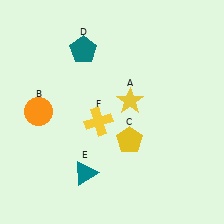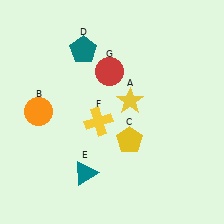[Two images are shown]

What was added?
A red circle (G) was added in Image 2.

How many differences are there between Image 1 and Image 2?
There is 1 difference between the two images.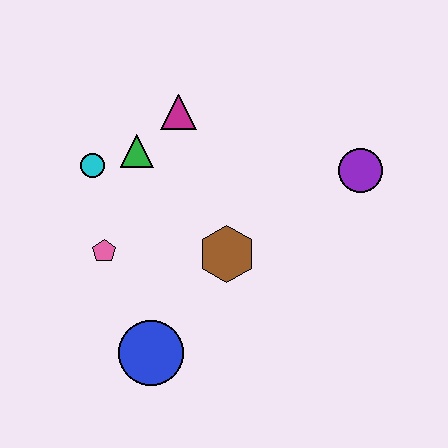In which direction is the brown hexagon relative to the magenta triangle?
The brown hexagon is below the magenta triangle.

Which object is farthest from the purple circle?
The blue circle is farthest from the purple circle.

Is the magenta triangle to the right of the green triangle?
Yes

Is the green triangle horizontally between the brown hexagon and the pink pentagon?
Yes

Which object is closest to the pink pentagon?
The cyan circle is closest to the pink pentagon.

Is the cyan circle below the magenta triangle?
Yes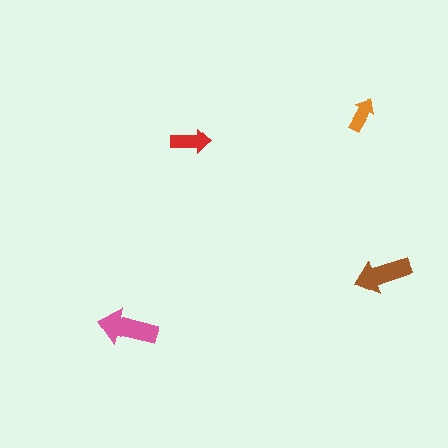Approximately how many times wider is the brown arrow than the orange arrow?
About 1.5 times wider.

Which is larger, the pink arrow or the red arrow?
The pink one.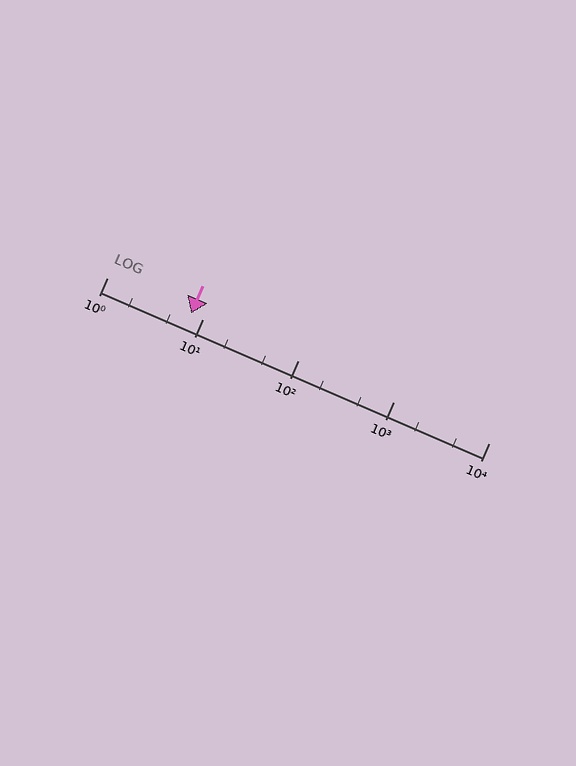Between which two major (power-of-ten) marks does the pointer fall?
The pointer is between 1 and 10.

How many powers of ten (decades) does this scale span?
The scale spans 4 decades, from 1 to 10000.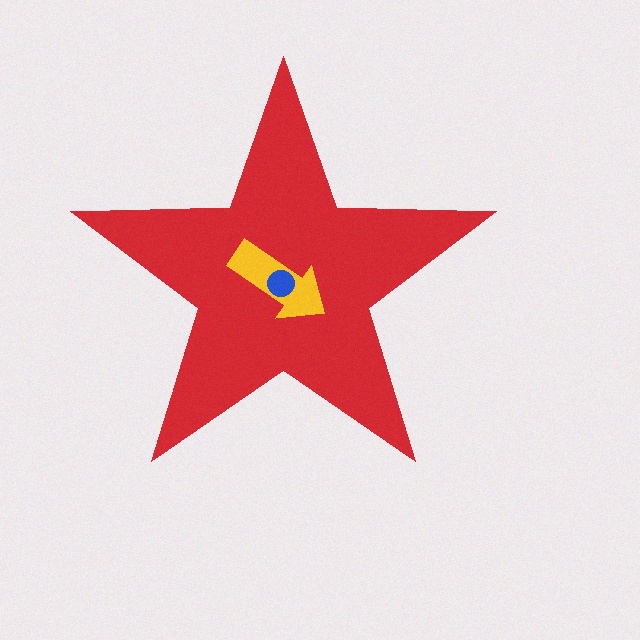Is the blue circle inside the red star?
Yes.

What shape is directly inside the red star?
The yellow arrow.